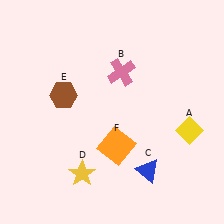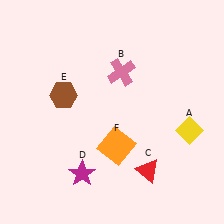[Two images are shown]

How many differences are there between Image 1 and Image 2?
There are 2 differences between the two images.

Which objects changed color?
C changed from blue to red. D changed from yellow to magenta.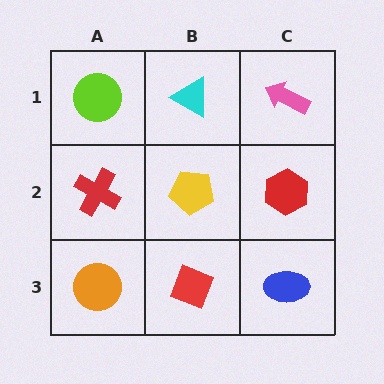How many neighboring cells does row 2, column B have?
4.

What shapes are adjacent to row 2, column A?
A lime circle (row 1, column A), an orange circle (row 3, column A), a yellow pentagon (row 2, column B).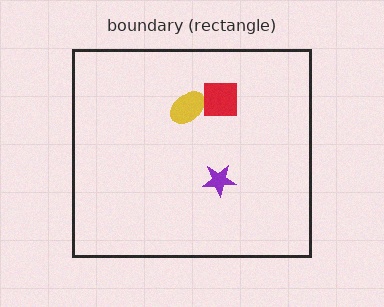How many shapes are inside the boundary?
3 inside, 0 outside.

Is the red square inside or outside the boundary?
Inside.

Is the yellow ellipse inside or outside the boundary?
Inside.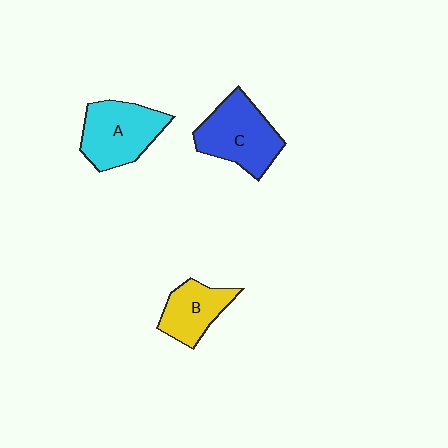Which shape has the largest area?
Shape C (blue).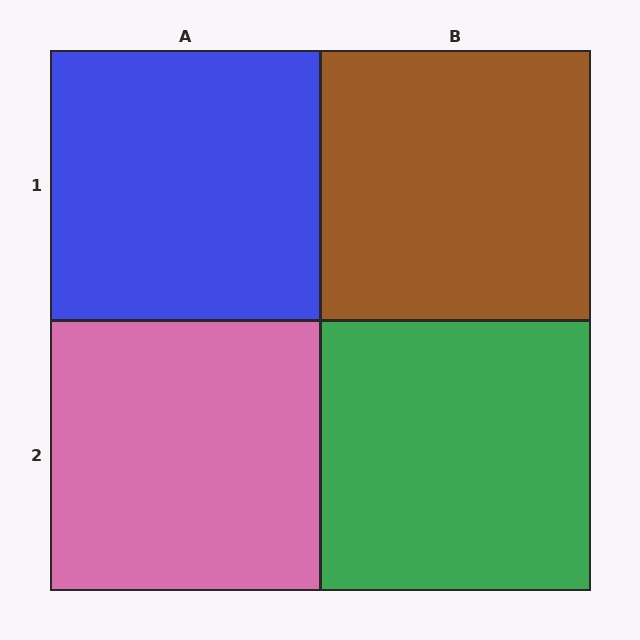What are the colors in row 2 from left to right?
Pink, green.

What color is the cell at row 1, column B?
Brown.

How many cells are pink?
1 cell is pink.